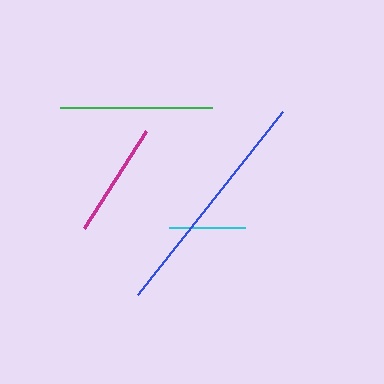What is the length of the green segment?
The green segment is approximately 152 pixels long.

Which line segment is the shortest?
The cyan line is the shortest at approximately 76 pixels.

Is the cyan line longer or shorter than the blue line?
The blue line is longer than the cyan line.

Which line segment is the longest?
The blue line is the longest at approximately 234 pixels.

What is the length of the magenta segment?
The magenta segment is approximately 115 pixels long.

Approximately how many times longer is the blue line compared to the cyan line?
The blue line is approximately 3.1 times the length of the cyan line.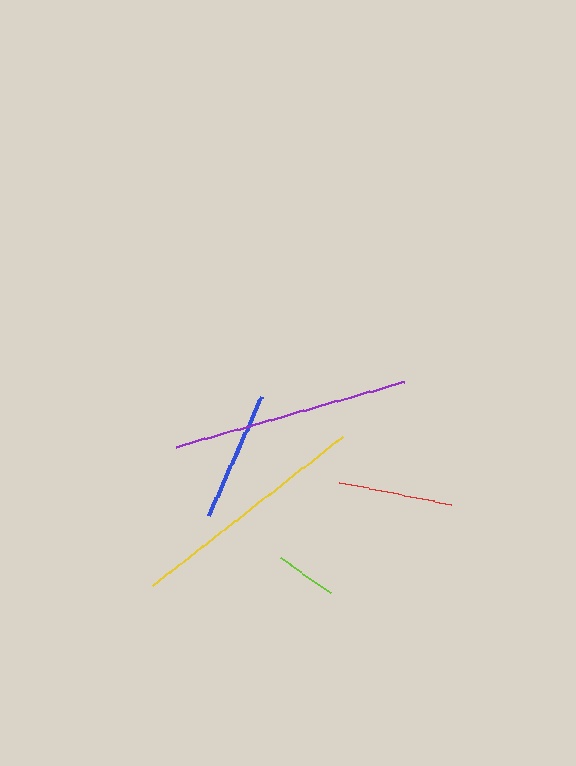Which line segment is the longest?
The yellow line is the longest at approximately 242 pixels.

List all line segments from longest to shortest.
From longest to shortest: yellow, purple, blue, red, lime.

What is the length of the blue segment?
The blue segment is approximately 130 pixels long.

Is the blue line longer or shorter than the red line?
The blue line is longer than the red line.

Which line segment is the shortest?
The lime line is the shortest at approximately 61 pixels.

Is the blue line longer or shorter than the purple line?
The purple line is longer than the blue line.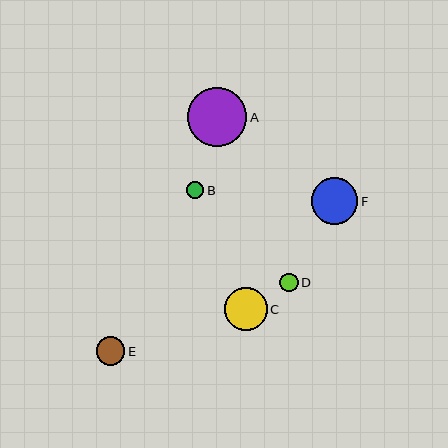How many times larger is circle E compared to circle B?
Circle E is approximately 1.7 times the size of circle B.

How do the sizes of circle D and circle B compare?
Circle D and circle B are approximately the same size.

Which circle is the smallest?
Circle B is the smallest with a size of approximately 17 pixels.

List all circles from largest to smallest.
From largest to smallest: A, F, C, E, D, B.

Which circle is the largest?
Circle A is the largest with a size of approximately 59 pixels.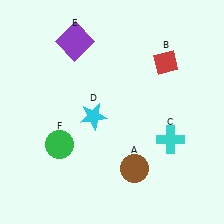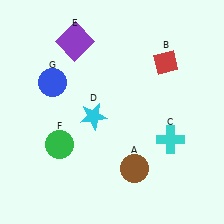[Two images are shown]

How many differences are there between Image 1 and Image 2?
There is 1 difference between the two images.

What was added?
A blue circle (G) was added in Image 2.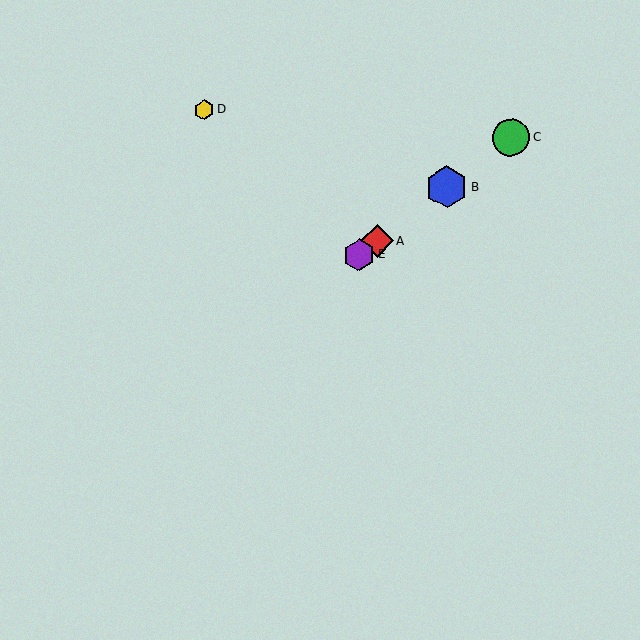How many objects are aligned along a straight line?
4 objects (A, B, C, E) are aligned along a straight line.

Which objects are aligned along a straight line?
Objects A, B, C, E are aligned along a straight line.